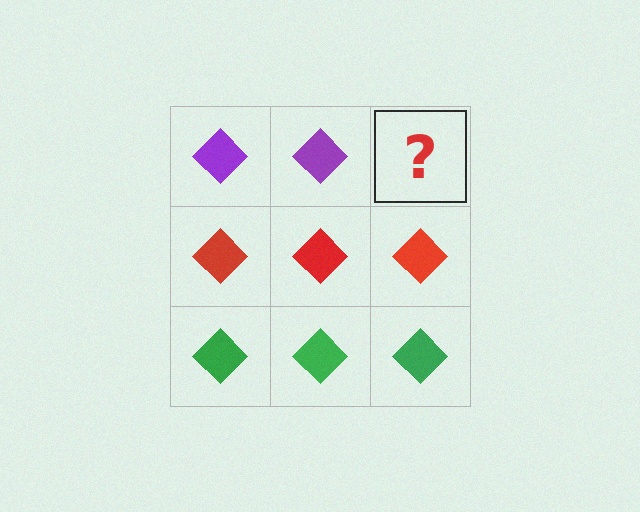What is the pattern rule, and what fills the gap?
The rule is that each row has a consistent color. The gap should be filled with a purple diamond.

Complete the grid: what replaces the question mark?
The question mark should be replaced with a purple diamond.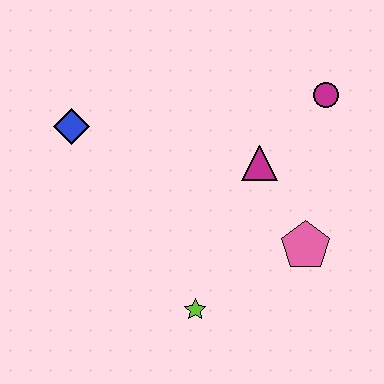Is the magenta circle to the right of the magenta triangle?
Yes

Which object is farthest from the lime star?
The magenta circle is farthest from the lime star.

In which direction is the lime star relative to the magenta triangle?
The lime star is below the magenta triangle.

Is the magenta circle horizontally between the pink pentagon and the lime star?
No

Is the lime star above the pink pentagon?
No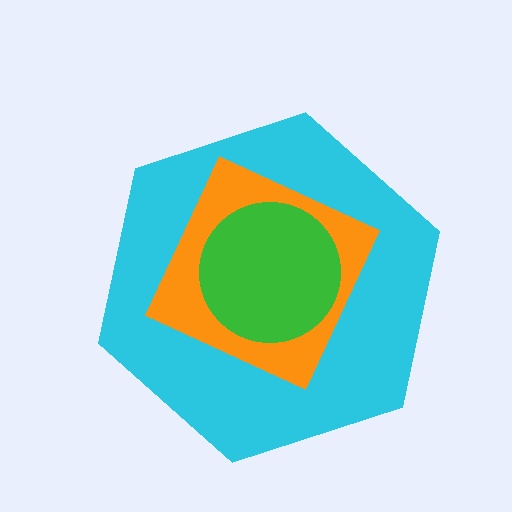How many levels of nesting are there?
3.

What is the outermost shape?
The cyan hexagon.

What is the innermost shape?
The green circle.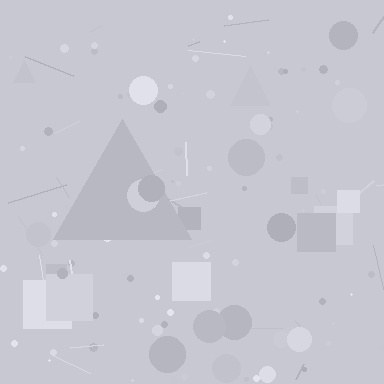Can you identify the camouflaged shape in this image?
The camouflaged shape is a triangle.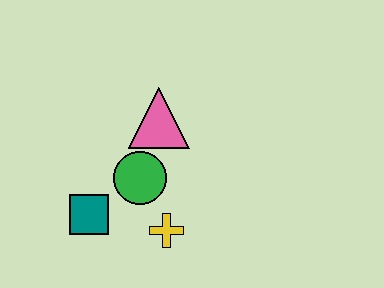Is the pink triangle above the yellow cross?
Yes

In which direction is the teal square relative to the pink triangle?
The teal square is below the pink triangle.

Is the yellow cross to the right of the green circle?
Yes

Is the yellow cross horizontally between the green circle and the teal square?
No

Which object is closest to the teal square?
The green circle is closest to the teal square.